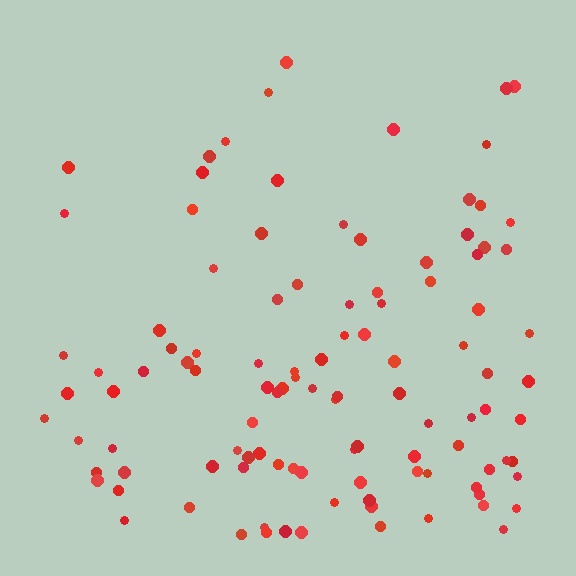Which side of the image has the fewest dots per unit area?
The top.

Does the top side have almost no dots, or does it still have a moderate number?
Still a moderate number, just noticeably fewer than the bottom.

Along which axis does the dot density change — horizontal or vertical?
Vertical.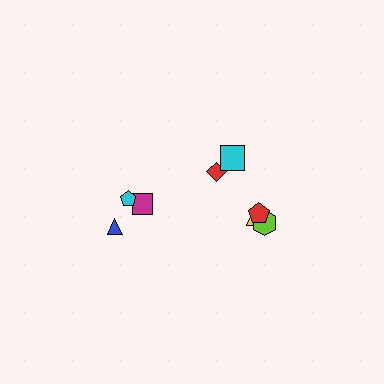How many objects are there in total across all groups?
There are 8 objects.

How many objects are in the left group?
There are 3 objects.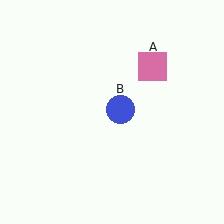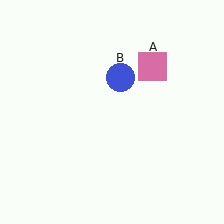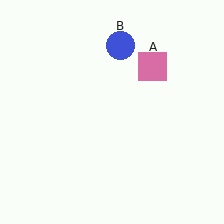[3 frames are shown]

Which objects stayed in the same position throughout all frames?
Pink square (object A) remained stationary.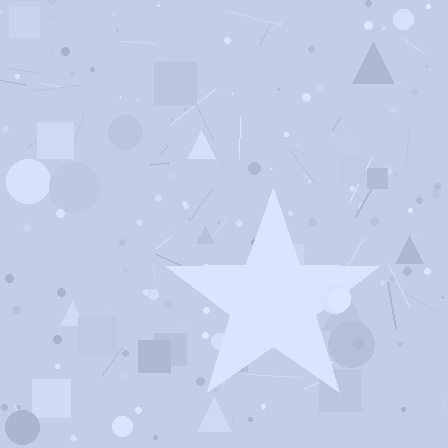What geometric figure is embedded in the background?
A star is embedded in the background.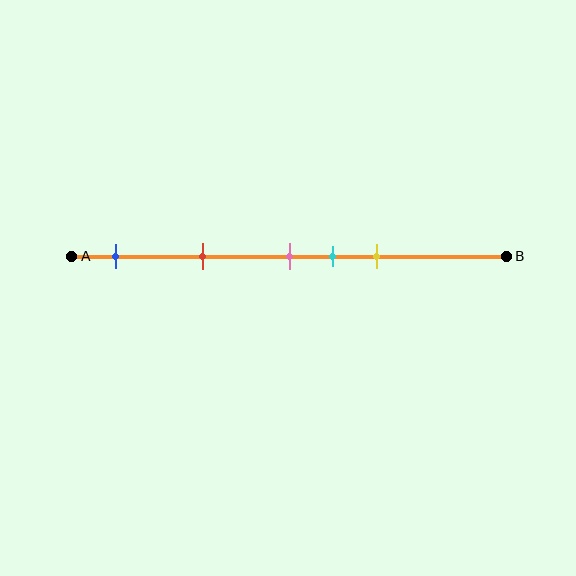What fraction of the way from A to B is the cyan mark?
The cyan mark is approximately 60% (0.6) of the way from A to B.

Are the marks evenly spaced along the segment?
No, the marks are not evenly spaced.